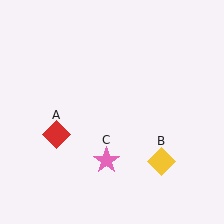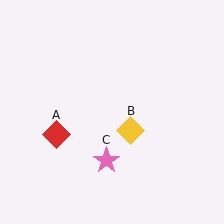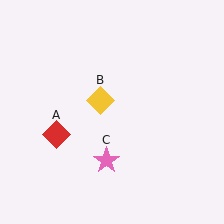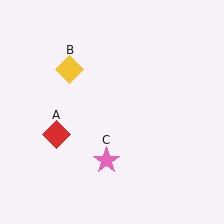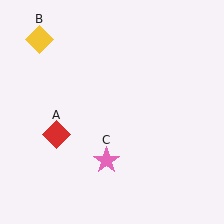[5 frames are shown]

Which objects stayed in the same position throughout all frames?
Red diamond (object A) and pink star (object C) remained stationary.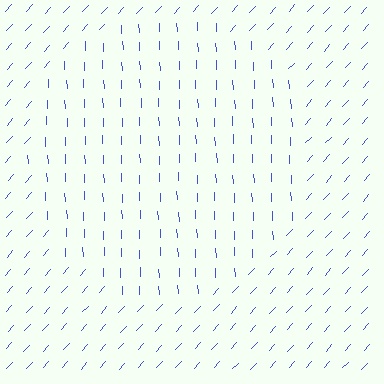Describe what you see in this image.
The image is filled with small blue line segments. A circle region in the image has lines oriented differently from the surrounding lines, creating a visible texture boundary.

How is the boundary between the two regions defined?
The boundary is defined purely by a change in line orientation (approximately 45 degrees difference). All lines are the same color and thickness.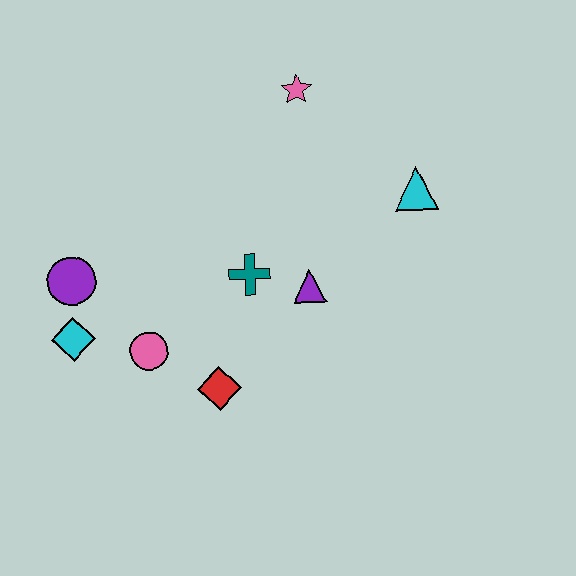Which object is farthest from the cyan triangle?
The cyan diamond is farthest from the cyan triangle.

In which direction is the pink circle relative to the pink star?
The pink circle is below the pink star.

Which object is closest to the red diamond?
The pink circle is closest to the red diamond.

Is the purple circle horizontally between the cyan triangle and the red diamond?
No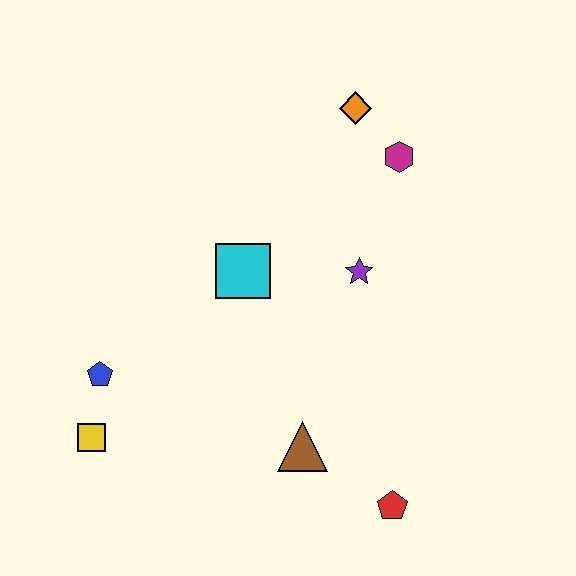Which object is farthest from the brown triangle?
The orange diamond is farthest from the brown triangle.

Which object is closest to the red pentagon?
The brown triangle is closest to the red pentagon.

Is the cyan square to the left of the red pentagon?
Yes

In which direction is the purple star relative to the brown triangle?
The purple star is above the brown triangle.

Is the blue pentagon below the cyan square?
Yes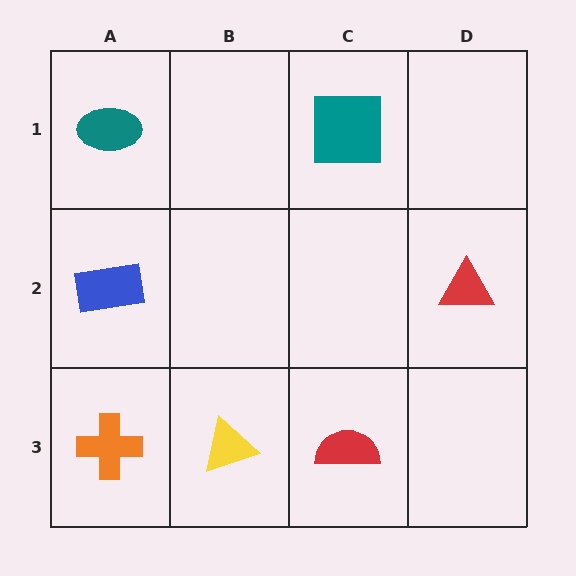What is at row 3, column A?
An orange cross.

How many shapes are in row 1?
2 shapes.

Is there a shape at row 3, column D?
No, that cell is empty.